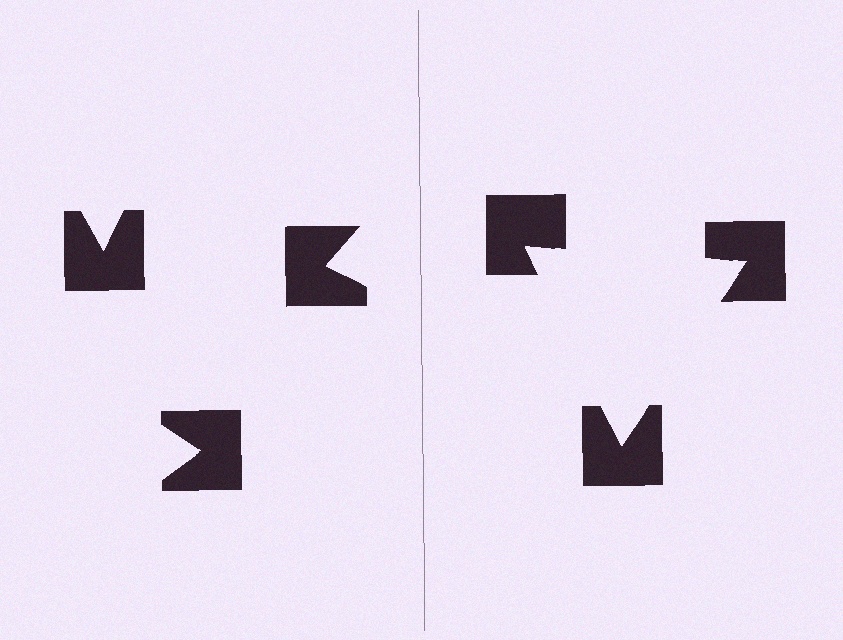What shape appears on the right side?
An illusory triangle.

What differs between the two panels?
The notched squares are positioned identically on both sides; only the wedge orientations differ. On the right they align to a triangle; on the left they are misaligned.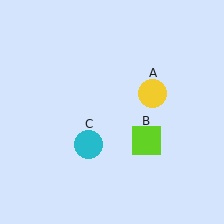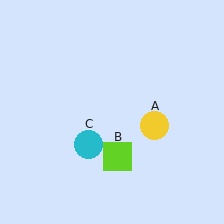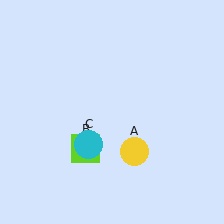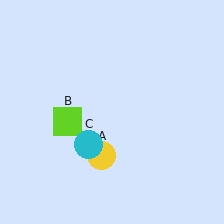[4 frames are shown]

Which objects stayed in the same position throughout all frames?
Cyan circle (object C) remained stationary.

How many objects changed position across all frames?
2 objects changed position: yellow circle (object A), lime square (object B).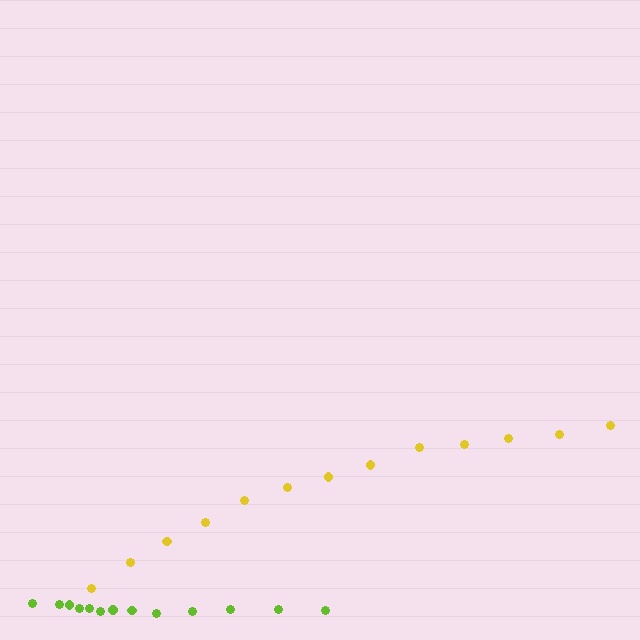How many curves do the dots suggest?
There are 2 distinct paths.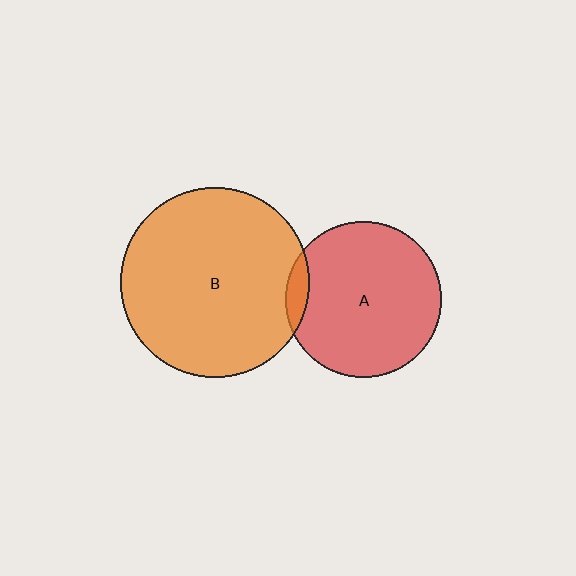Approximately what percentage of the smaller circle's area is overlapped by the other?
Approximately 5%.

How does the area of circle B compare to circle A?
Approximately 1.5 times.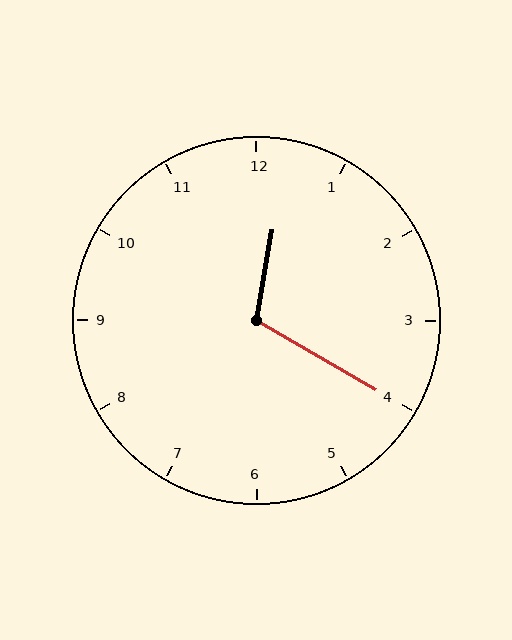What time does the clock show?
12:20.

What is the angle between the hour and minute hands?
Approximately 110 degrees.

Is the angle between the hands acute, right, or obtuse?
It is obtuse.